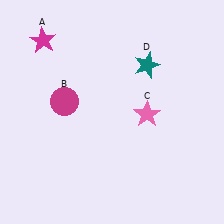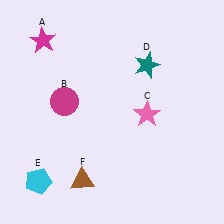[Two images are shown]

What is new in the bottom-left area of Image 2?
A cyan pentagon (E) was added in the bottom-left area of Image 2.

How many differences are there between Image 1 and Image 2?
There are 2 differences between the two images.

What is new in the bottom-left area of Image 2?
A brown triangle (F) was added in the bottom-left area of Image 2.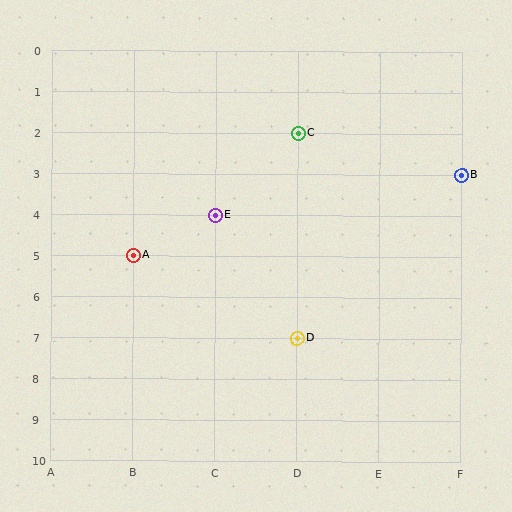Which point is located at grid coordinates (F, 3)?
Point B is at (F, 3).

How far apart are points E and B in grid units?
Points E and B are 3 columns and 1 row apart (about 3.2 grid units diagonally).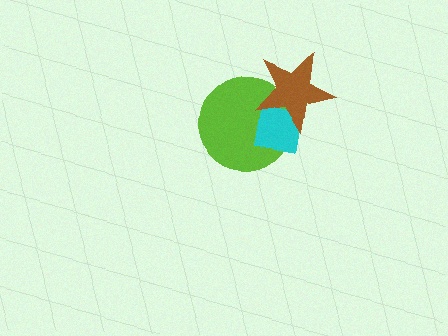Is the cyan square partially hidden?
Yes, it is partially covered by another shape.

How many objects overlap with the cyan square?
2 objects overlap with the cyan square.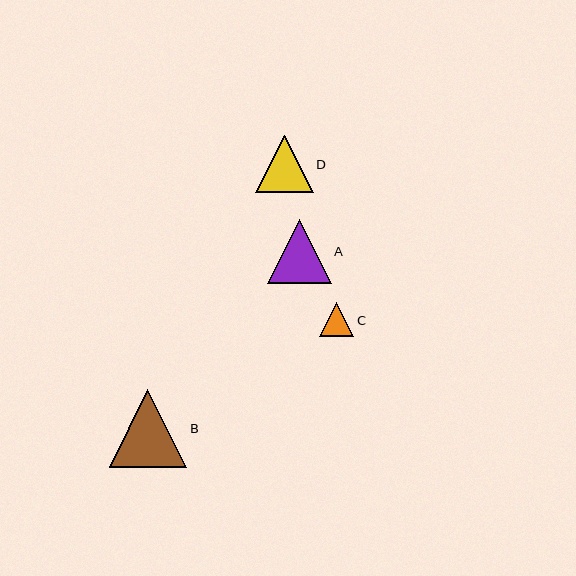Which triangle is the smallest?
Triangle C is the smallest with a size of approximately 34 pixels.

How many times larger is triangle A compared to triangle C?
Triangle A is approximately 1.9 times the size of triangle C.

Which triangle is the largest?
Triangle B is the largest with a size of approximately 78 pixels.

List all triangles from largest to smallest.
From largest to smallest: B, A, D, C.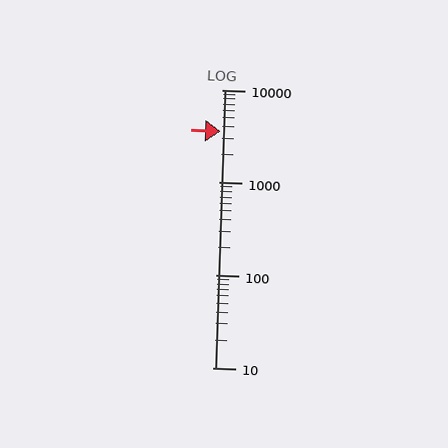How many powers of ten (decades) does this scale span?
The scale spans 3 decades, from 10 to 10000.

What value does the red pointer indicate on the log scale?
The pointer indicates approximately 3600.